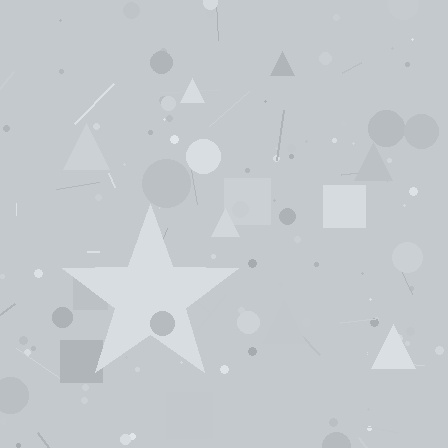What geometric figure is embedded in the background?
A star is embedded in the background.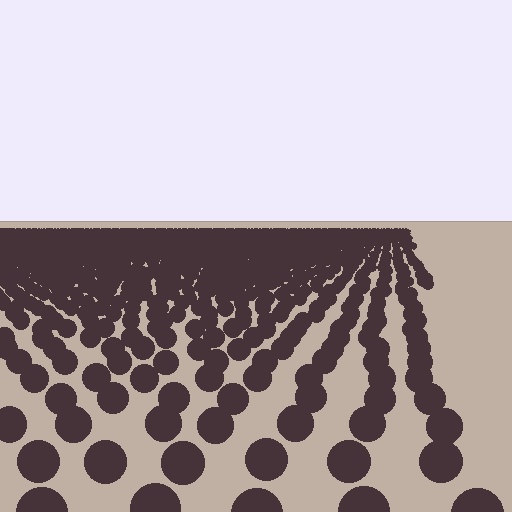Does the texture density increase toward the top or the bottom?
Density increases toward the top.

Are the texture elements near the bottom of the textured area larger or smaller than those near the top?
Larger. Near the bottom, elements are closer to the viewer and appear at a bigger on-screen size.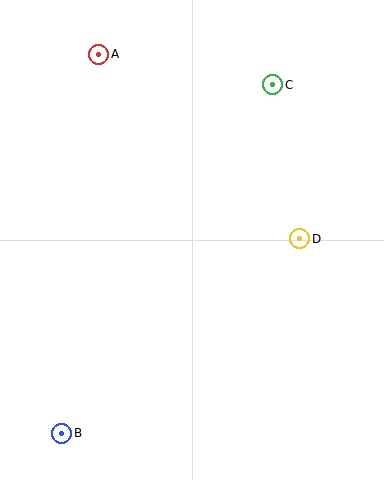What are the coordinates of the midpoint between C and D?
The midpoint between C and D is at (286, 162).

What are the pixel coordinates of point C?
Point C is at (273, 85).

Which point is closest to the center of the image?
Point D at (300, 239) is closest to the center.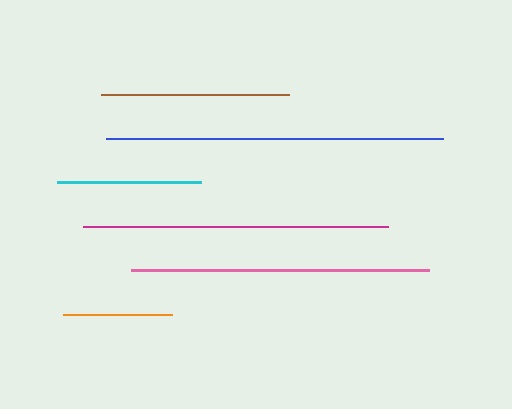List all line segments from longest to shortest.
From longest to shortest: blue, magenta, pink, brown, cyan, orange.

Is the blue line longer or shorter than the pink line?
The blue line is longer than the pink line.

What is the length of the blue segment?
The blue segment is approximately 337 pixels long.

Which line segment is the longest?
The blue line is the longest at approximately 337 pixels.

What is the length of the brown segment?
The brown segment is approximately 188 pixels long.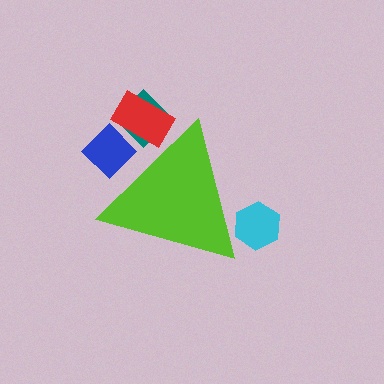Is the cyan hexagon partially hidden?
Yes, the cyan hexagon is partially hidden behind the lime triangle.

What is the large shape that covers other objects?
A lime triangle.